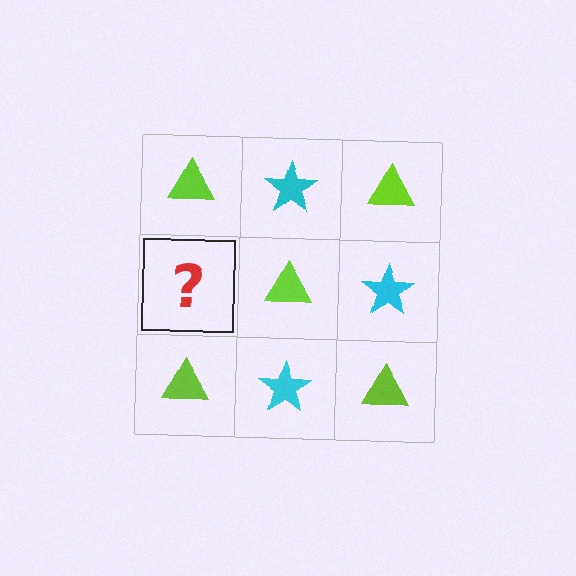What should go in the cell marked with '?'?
The missing cell should contain a cyan star.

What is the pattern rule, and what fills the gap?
The rule is that it alternates lime triangle and cyan star in a checkerboard pattern. The gap should be filled with a cyan star.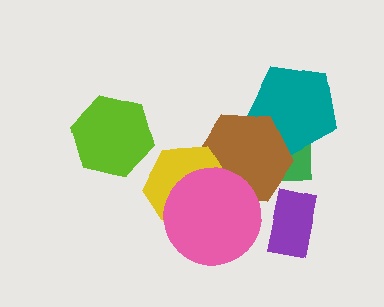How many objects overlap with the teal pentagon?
2 objects overlap with the teal pentagon.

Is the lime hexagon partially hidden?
No, no other shape covers it.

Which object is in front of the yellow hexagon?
The pink circle is in front of the yellow hexagon.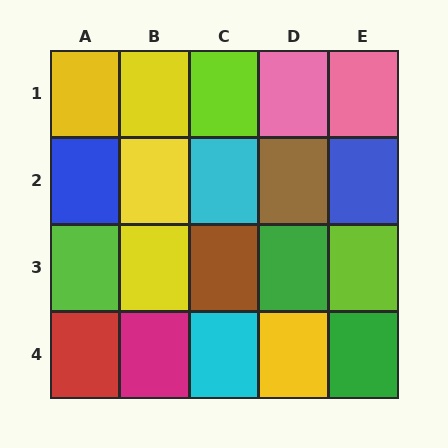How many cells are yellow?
5 cells are yellow.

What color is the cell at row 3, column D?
Green.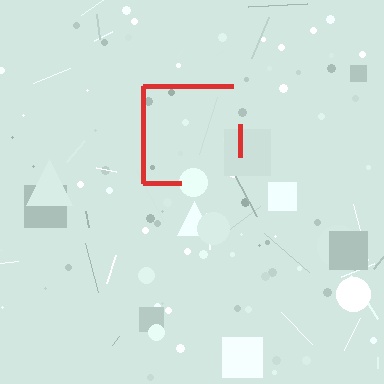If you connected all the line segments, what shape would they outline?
They would outline a square.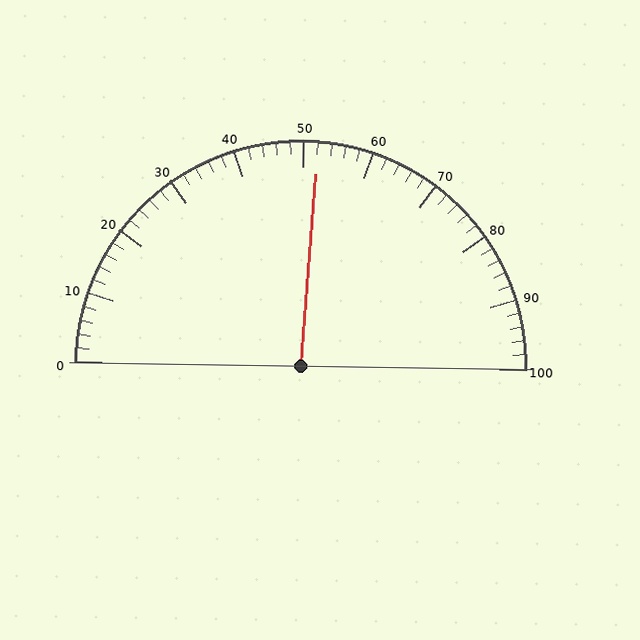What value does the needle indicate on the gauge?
The needle indicates approximately 52.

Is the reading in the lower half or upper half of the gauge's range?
The reading is in the upper half of the range (0 to 100).